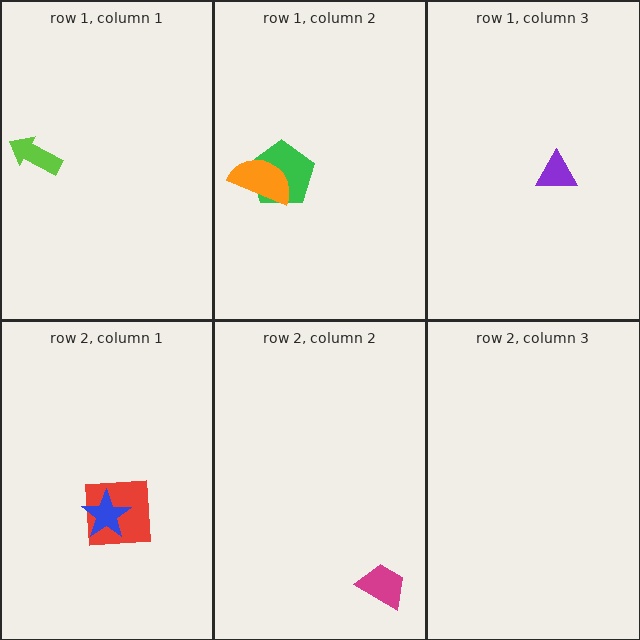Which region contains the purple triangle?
The row 1, column 3 region.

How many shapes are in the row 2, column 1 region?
2.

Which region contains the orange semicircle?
The row 1, column 2 region.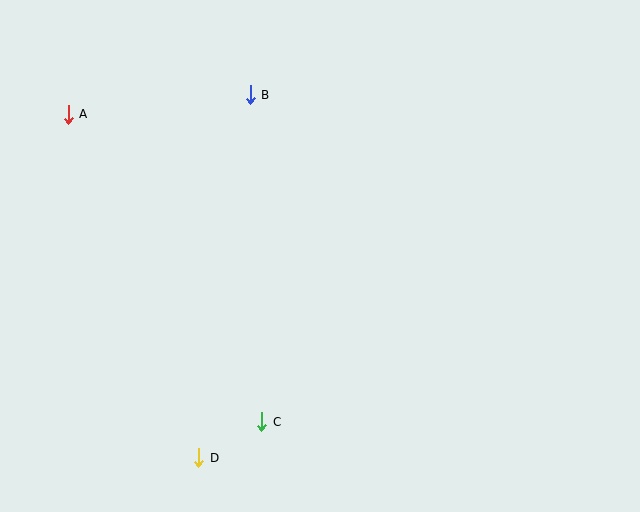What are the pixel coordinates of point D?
Point D is at (199, 458).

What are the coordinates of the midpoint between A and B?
The midpoint between A and B is at (159, 105).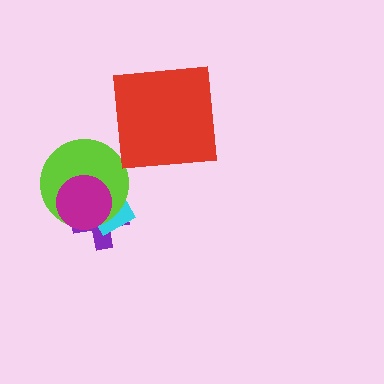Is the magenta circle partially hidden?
No, no other shape covers it.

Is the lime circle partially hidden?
Yes, it is partially covered by another shape.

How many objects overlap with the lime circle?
3 objects overlap with the lime circle.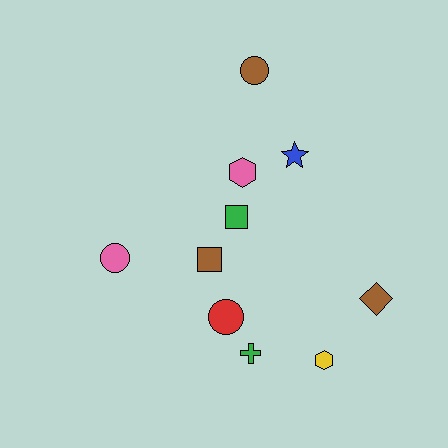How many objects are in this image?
There are 10 objects.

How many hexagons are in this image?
There are 2 hexagons.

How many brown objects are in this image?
There are 3 brown objects.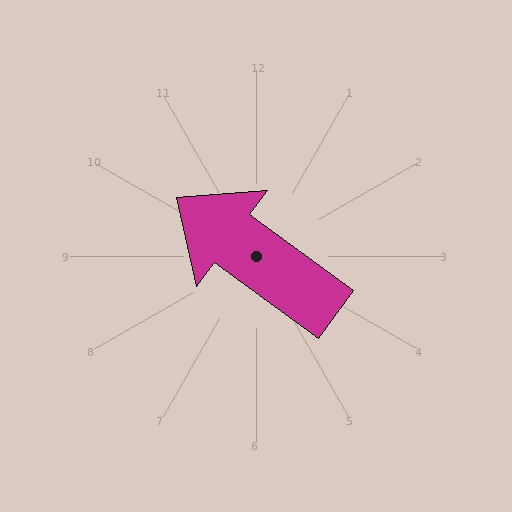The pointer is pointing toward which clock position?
Roughly 10 o'clock.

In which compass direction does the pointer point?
Northwest.